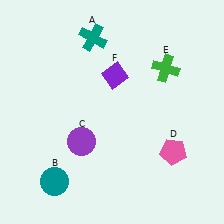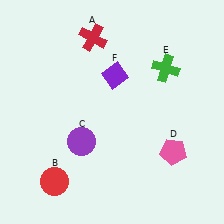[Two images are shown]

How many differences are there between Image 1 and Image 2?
There are 2 differences between the two images.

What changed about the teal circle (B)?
In Image 1, B is teal. In Image 2, it changed to red.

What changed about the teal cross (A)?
In Image 1, A is teal. In Image 2, it changed to red.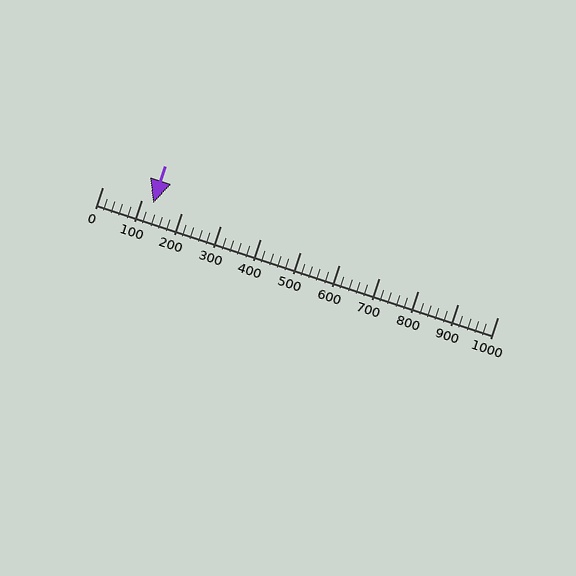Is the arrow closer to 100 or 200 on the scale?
The arrow is closer to 100.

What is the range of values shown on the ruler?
The ruler shows values from 0 to 1000.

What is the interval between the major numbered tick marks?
The major tick marks are spaced 100 units apart.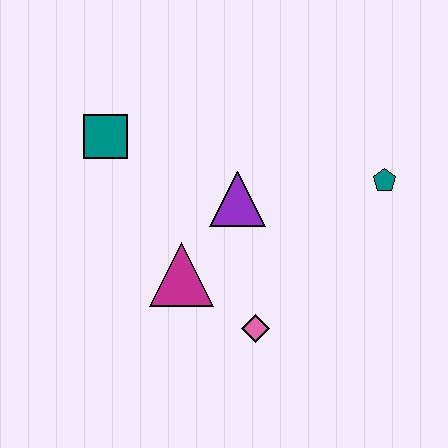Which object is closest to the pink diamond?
The magenta triangle is closest to the pink diamond.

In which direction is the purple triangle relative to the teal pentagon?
The purple triangle is to the left of the teal pentagon.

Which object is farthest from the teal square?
The teal pentagon is farthest from the teal square.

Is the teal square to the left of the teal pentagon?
Yes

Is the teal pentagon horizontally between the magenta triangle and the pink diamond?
No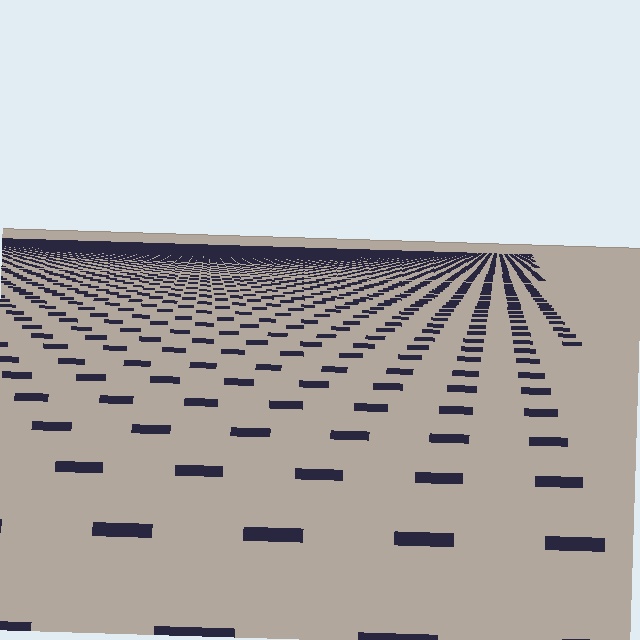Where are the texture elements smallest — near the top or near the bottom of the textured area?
Near the top.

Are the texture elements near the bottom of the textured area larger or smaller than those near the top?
Larger. Near the bottom, elements are closer to the viewer and appear at a bigger on-screen size.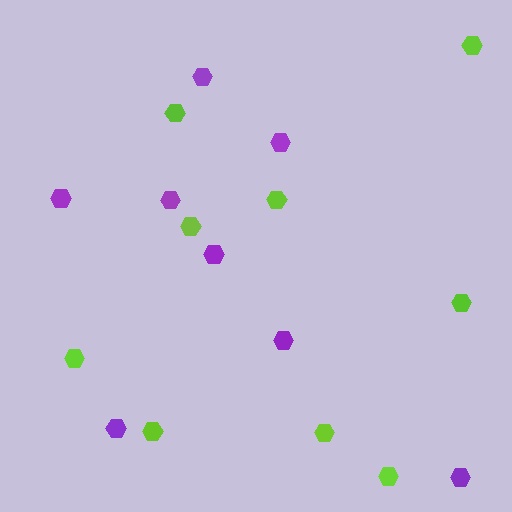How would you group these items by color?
There are 2 groups: one group of purple hexagons (8) and one group of lime hexagons (9).